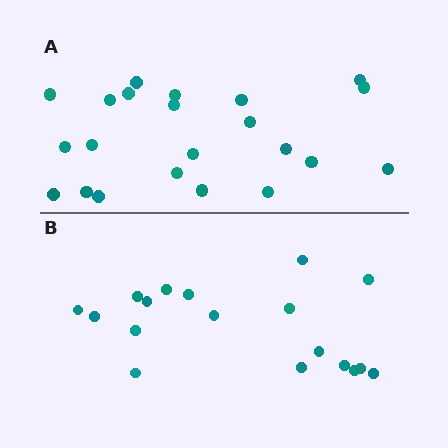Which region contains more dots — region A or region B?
Region A (the top region) has more dots.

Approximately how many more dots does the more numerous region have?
Region A has about 4 more dots than region B.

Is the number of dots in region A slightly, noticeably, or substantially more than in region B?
Region A has only slightly more — the two regions are fairly close. The ratio is roughly 1.2 to 1.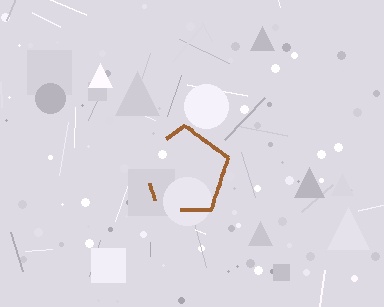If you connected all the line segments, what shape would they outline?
They would outline a pentagon.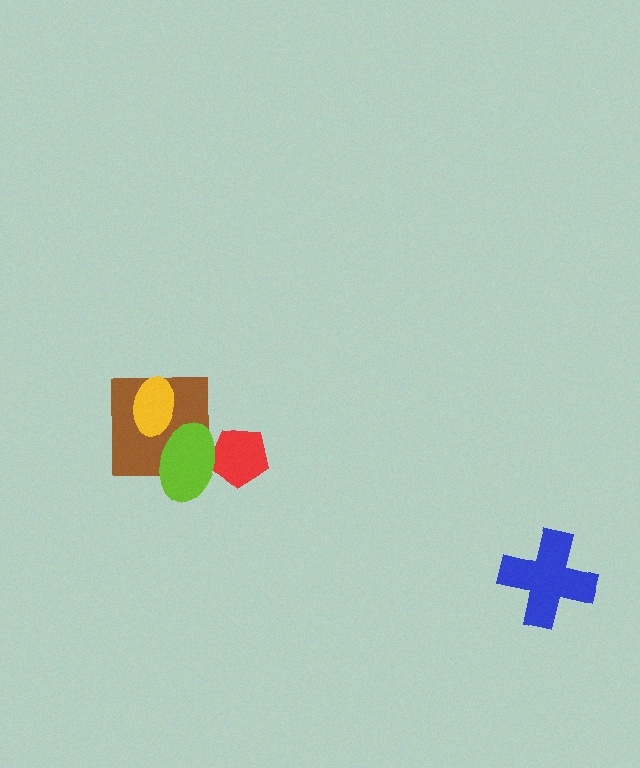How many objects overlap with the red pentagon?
1 object overlaps with the red pentagon.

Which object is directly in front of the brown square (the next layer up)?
The yellow ellipse is directly in front of the brown square.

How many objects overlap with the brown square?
2 objects overlap with the brown square.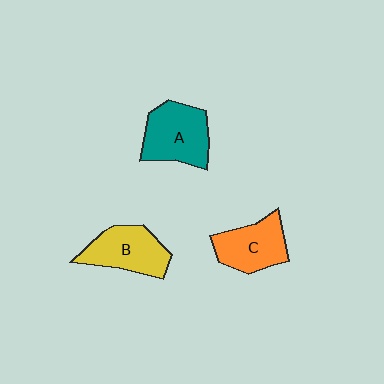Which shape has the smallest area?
Shape C (orange).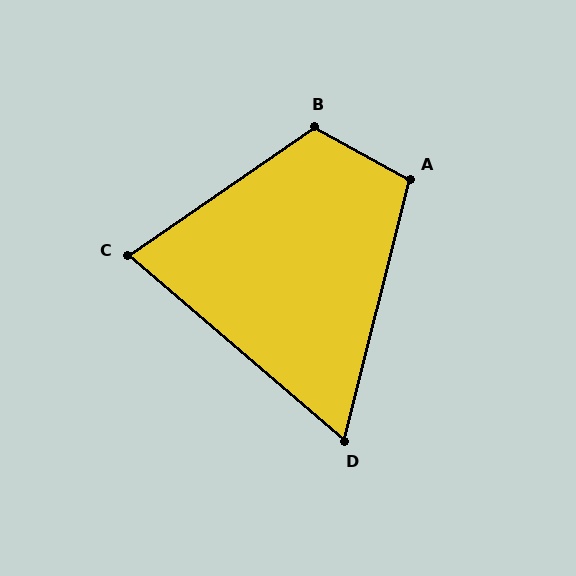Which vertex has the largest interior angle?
B, at approximately 116 degrees.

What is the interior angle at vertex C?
Approximately 75 degrees (acute).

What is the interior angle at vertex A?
Approximately 105 degrees (obtuse).